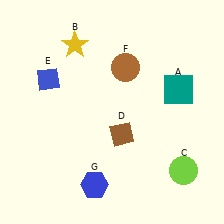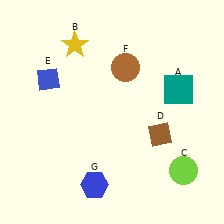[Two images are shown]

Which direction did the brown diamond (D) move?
The brown diamond (D) moved right.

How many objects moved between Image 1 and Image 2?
1 object moved between the two images.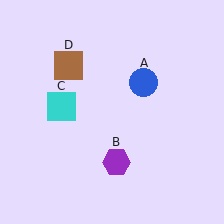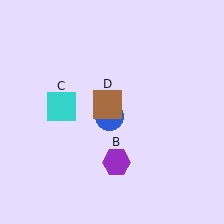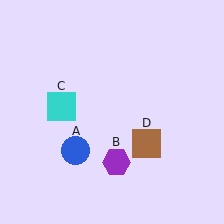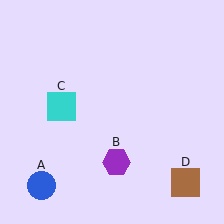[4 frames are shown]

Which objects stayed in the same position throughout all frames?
Purple hexagon (object B) and cyan square (object C) remained stationary.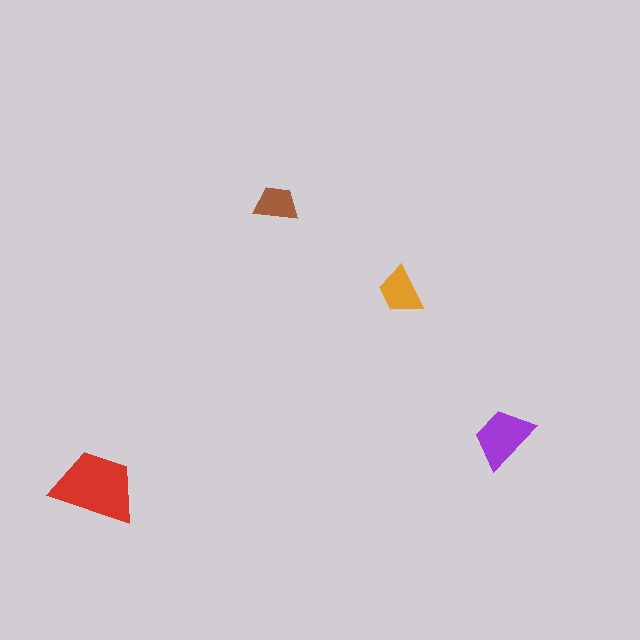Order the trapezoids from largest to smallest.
the red one, the purple one, the orange one, the brown one.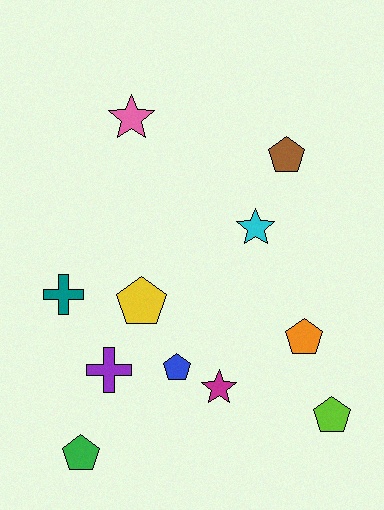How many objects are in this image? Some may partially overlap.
There are 11 objects.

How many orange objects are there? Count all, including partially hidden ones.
There is 1 orange object.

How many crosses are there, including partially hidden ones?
There are 2 crosses.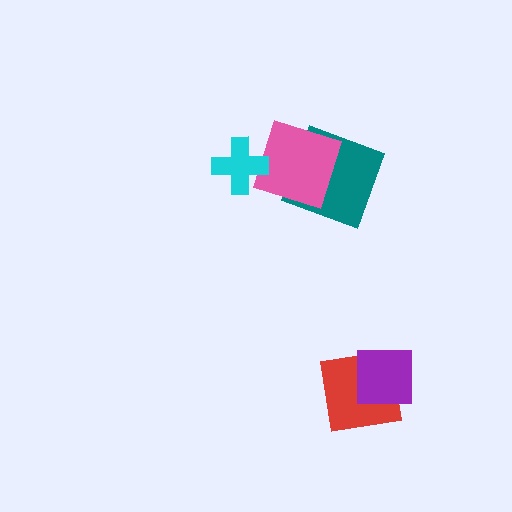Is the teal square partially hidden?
Yes, it is partially covered by another shape.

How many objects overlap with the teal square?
1 object overlaps with the teal square.